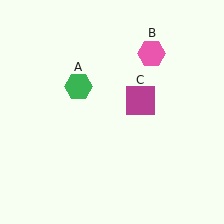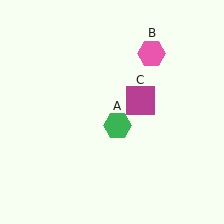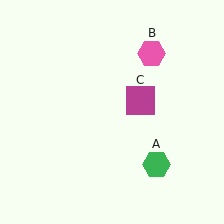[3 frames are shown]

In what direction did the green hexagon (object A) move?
The green hexagon (object A) moved down and to the right.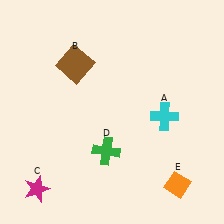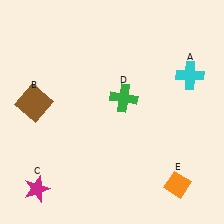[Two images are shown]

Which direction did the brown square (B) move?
The brown square (B) moved left.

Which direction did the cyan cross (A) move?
The cyan cross (A) moved up.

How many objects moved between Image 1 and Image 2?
3 objects moved between the two images.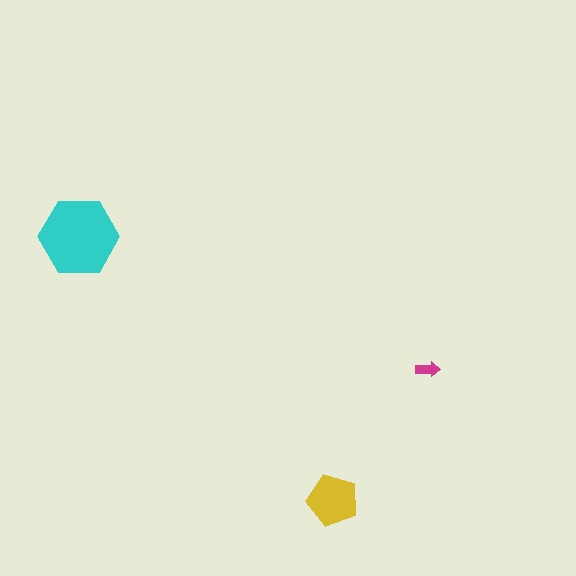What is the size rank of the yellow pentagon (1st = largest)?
2nd.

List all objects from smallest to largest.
The magenta arrow, the yellow pentagon, the cyan hexagon.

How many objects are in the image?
There are 3 objects in the image.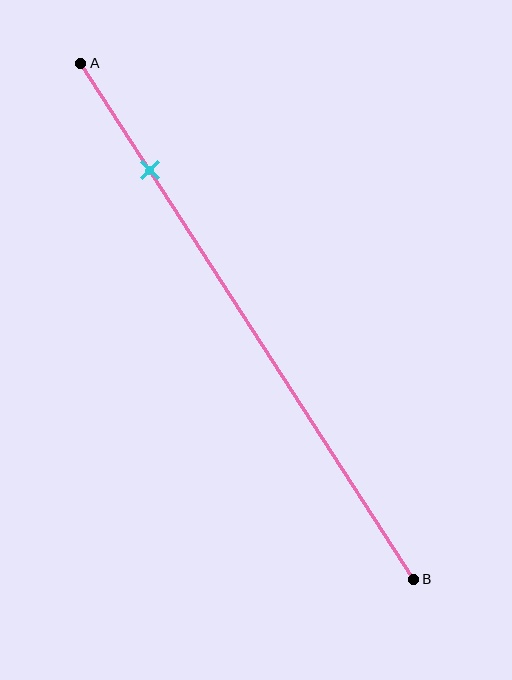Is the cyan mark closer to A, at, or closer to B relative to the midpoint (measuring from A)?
The cyan mark is closer to point A than the midpoint of segment AB.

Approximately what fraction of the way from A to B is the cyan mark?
The cyan mark is approximately 20% of the way from A to B.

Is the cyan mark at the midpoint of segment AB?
No, the mark is at about 20% from A, not at the 50% midpoint.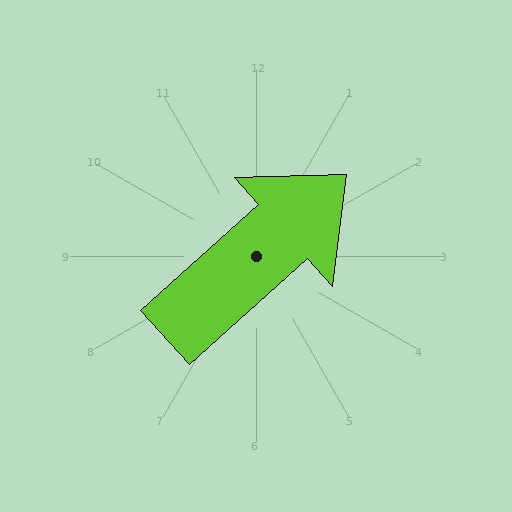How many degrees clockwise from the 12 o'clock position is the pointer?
Approximately 48 degrees.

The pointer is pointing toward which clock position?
Roughly 2 o'clock.